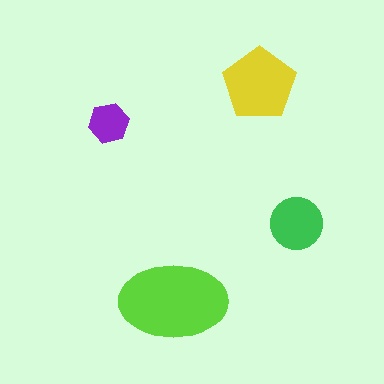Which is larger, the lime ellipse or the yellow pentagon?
The lime ellipse.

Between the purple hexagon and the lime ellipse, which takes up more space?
The lime ellipse.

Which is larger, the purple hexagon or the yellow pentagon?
The yellow pentagon.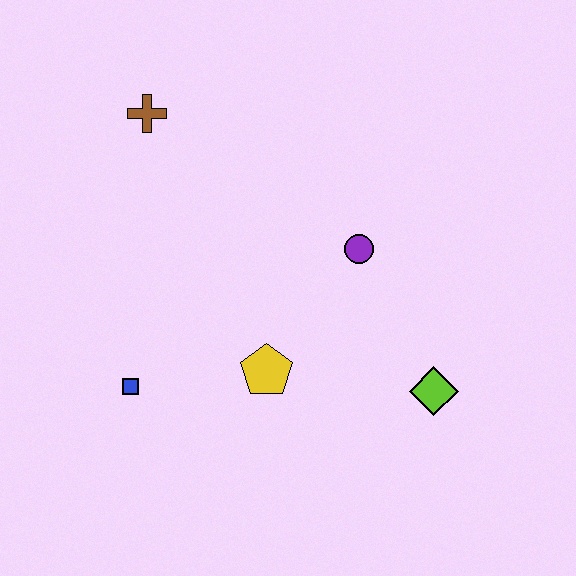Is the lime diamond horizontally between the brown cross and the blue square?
No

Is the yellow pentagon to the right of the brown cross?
Yes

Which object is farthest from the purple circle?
The blue square is farthest from the purple circle.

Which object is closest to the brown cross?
The purple circle is closest to the brown cross.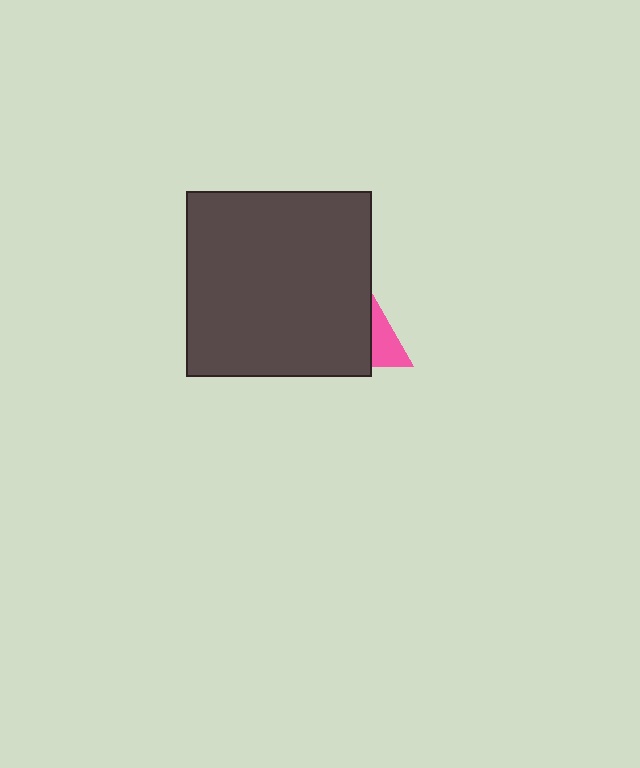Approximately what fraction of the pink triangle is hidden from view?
Roughly 68% of the pink triangle is hidden behind the dark gray square.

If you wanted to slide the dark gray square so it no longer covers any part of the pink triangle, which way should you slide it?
Slide it left — that is the most direct way to separate the two shapes.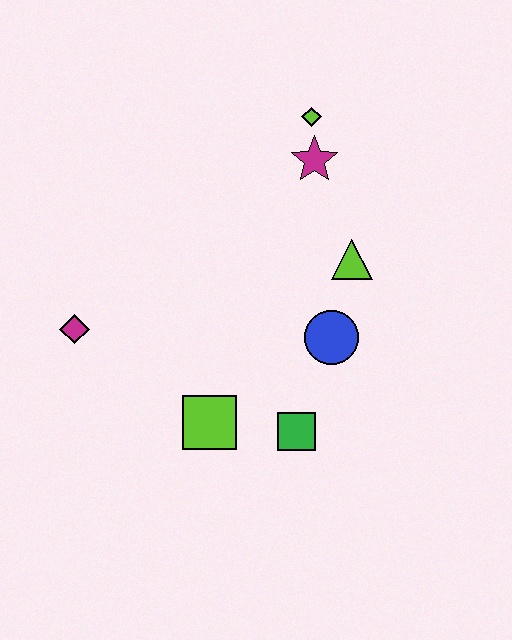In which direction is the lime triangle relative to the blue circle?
The lime triangle is above the blue circle.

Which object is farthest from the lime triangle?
The magenta diamond is farthest from the lime triangle.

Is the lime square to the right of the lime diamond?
No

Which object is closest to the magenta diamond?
The lime square is closest to the magenta diamond.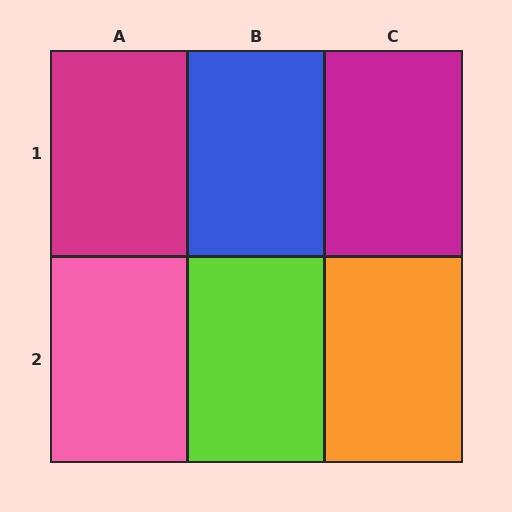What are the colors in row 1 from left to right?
Magenta, blue, magenta.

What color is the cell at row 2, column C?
Orange.